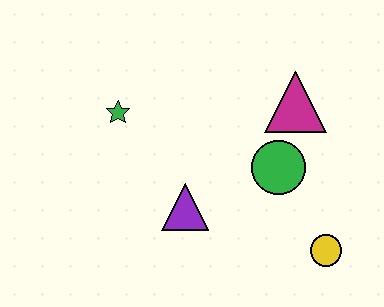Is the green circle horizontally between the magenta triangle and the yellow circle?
No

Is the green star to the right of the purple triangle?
No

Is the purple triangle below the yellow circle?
No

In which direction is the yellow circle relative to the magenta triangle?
The yellow circle is below the magenta triangle.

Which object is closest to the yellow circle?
The green circle is closest to the yellow circle.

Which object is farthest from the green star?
The yellow circle is farthest from the green star.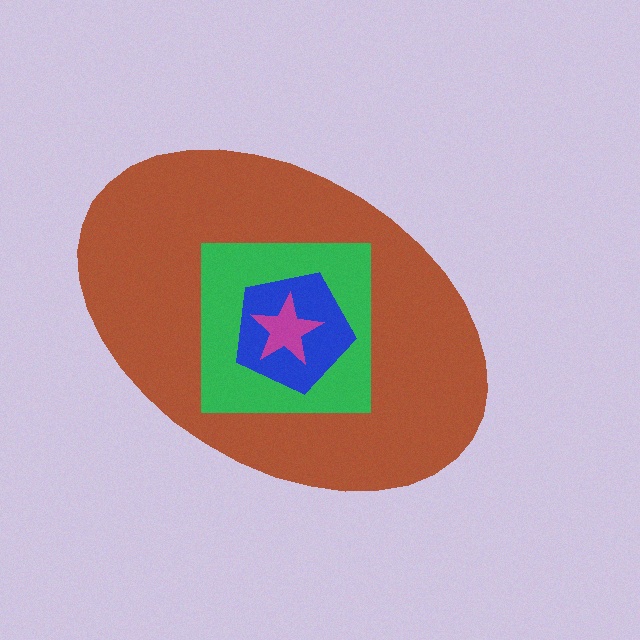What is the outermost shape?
The brown ellipse.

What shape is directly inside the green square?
The blue pentagon.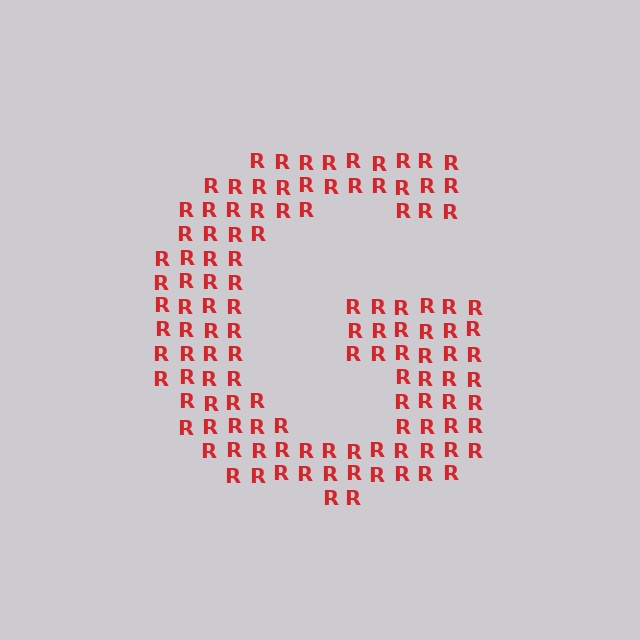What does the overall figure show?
The overall figure shows the letter G.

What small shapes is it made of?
It is made of small letter R's.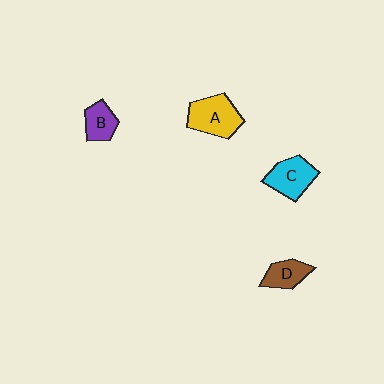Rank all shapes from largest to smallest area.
From largest to smallest: A (yellow), C (cyan), D (brown), B (purple).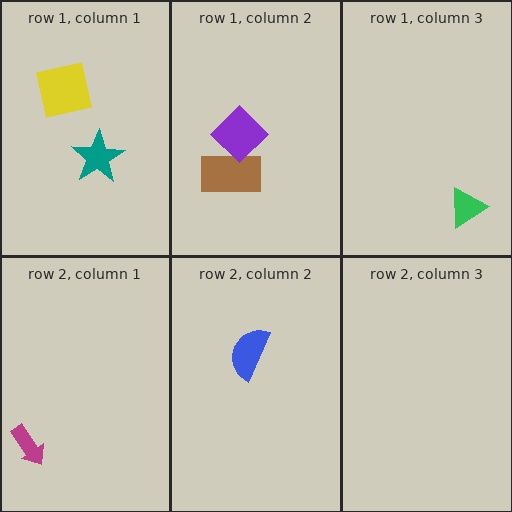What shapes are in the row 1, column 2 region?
The brown rectangle, the purple diamond.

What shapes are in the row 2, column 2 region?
The blue semicircle.